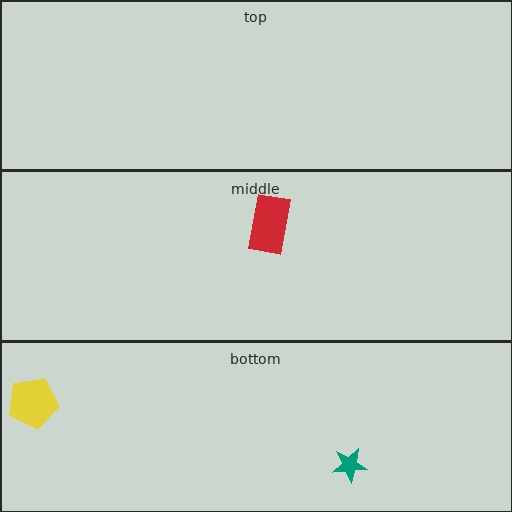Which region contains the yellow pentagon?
The bottom region.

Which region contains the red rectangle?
The middle region.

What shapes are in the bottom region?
The yellow pentagon, the teal star.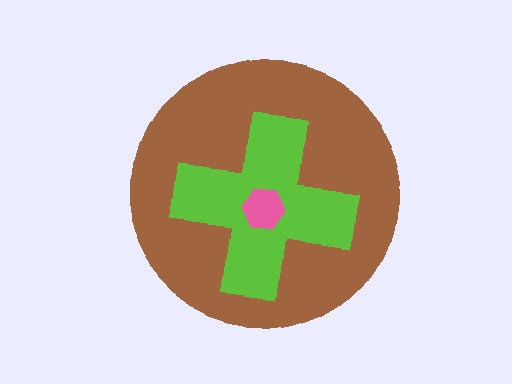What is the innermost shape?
The pink hexagon.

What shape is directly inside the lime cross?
The pink hexagon.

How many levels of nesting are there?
3.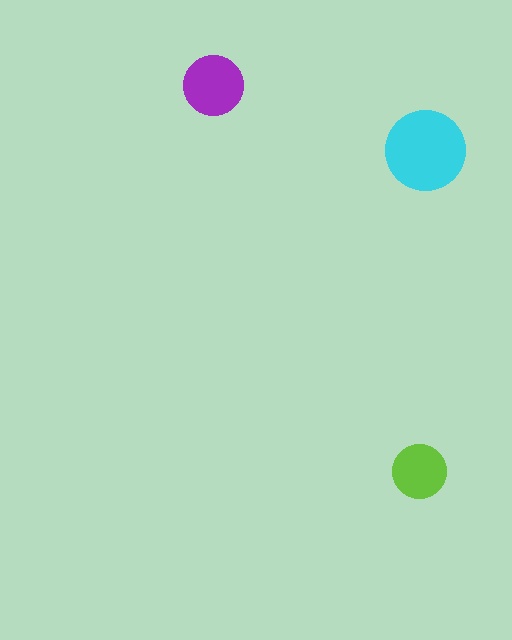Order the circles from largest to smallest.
the cyan one, the purple one, the lime one.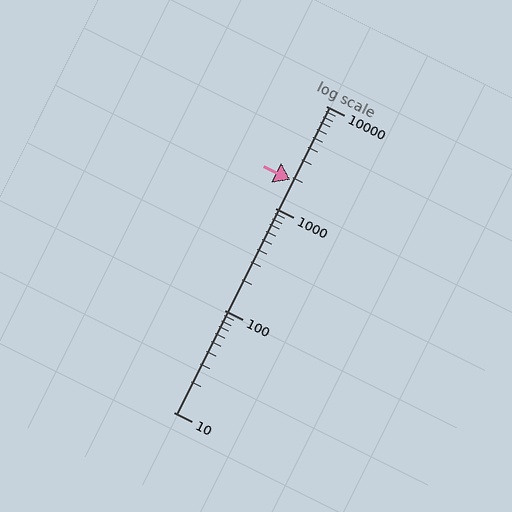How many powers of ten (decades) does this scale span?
The scale spans 3 decades, from 10 to 10000.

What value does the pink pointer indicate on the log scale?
The pointer indicates approximately 1900.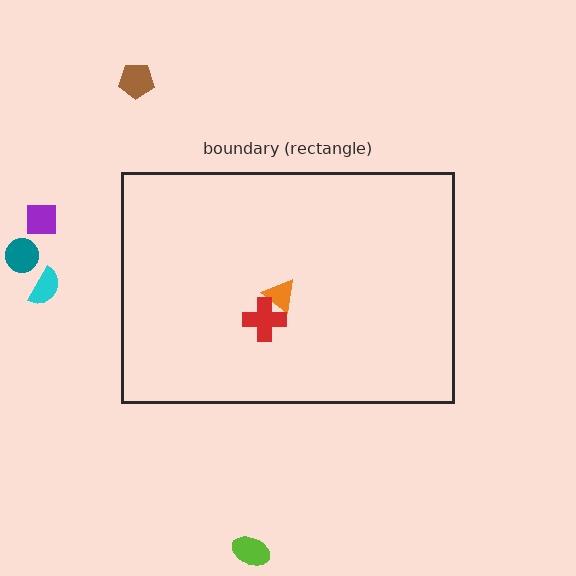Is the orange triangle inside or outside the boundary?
Inside.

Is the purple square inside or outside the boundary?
Outside.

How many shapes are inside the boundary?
2 inside, 5 outside.